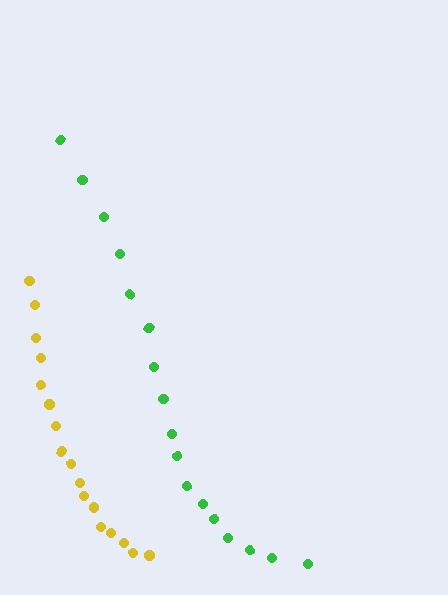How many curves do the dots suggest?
There are 2 distinct paths.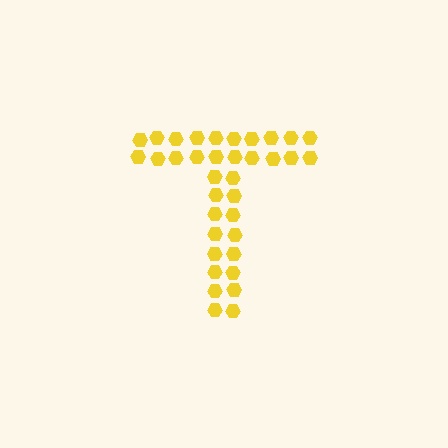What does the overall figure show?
The overall figure shows the letter T.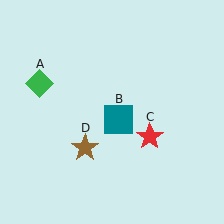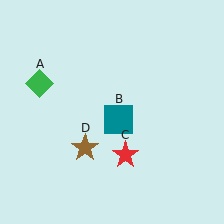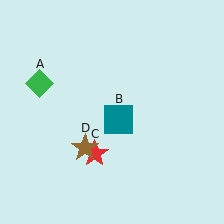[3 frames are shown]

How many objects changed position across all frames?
1 object changed position: red star (object C).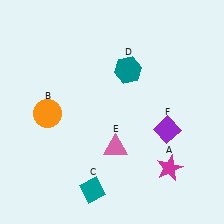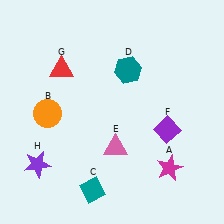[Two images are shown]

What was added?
A red triangle (G), a purple star (H) were added in Image 2.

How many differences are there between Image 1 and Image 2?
There are 2 differences between the two images.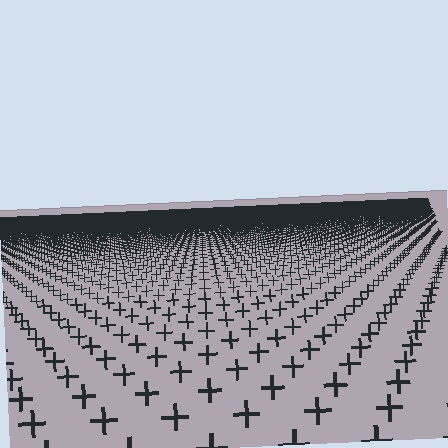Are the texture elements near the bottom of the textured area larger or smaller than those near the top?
Larger. Near the bottom, elements are closer to the viewer and appear at a bigger on-screen size.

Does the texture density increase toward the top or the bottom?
Density increases toward the top.